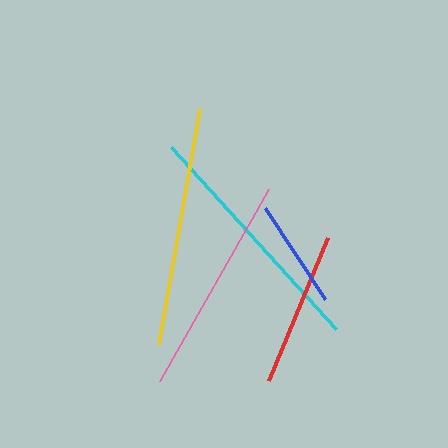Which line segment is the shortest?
The blue line is the shortest at approximately 109 pixels.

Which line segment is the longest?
The cyan line is the longest at approximately 246 pixels.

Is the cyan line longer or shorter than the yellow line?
The cyan line is longer than the yellow line.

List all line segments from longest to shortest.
From longest to shortest: cyan, yellow, pink, red, blue.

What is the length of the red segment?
The red segment is approximately 155 pixels long.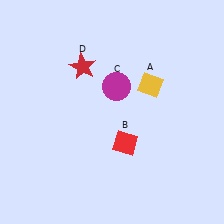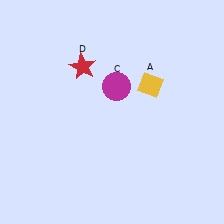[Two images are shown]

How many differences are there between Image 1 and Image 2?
There is 1 difference between the two images.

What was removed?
The red diamond (B) was removed in Image 2.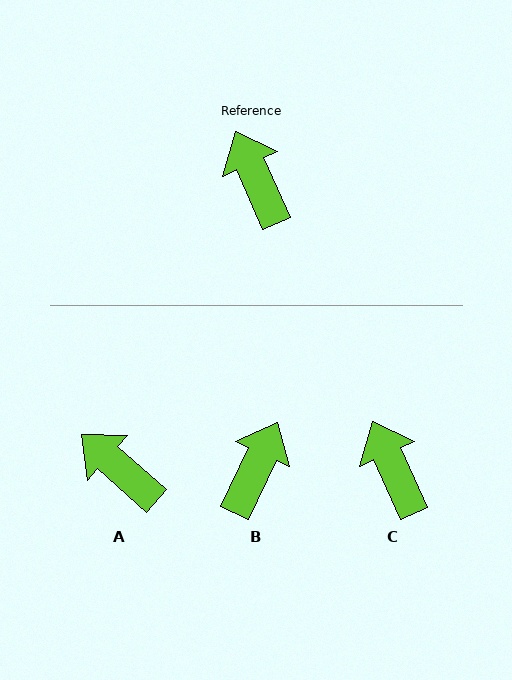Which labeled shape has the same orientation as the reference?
C.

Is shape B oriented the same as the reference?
No, it is off by about 49 degrees.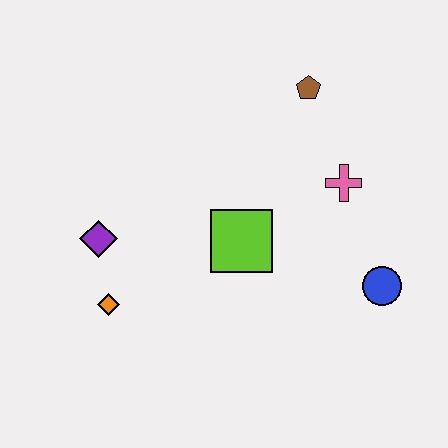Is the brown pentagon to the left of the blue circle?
Yes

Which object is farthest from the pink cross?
The orange diamond is farthest from the pink cross.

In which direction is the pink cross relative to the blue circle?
The pink cross is above the blue circle.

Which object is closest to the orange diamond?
The purple diamond is closest to the orange diamond.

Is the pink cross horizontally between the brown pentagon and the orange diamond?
No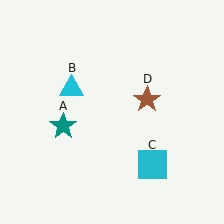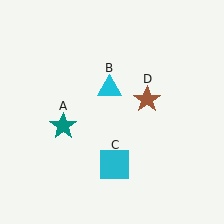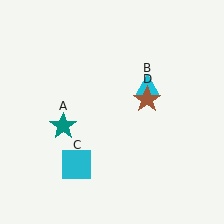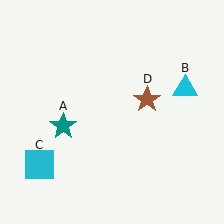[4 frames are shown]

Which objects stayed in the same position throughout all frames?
Teal star (object A) and brown star (object D) remained stationary.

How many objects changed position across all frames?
2 objects changed position: cyan triangle (object B), cyan square (object C).